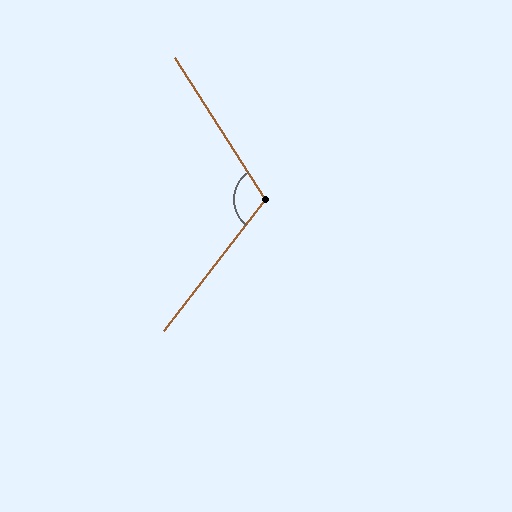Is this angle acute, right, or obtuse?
It is obtuse.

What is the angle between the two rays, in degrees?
Approximately 110 degrees.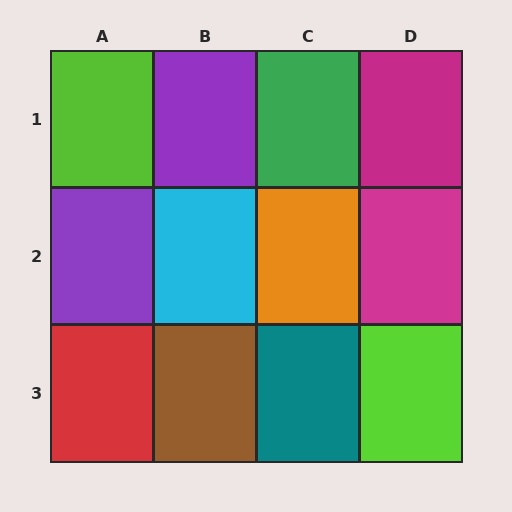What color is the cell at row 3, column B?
Brown.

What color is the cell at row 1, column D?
Magenta.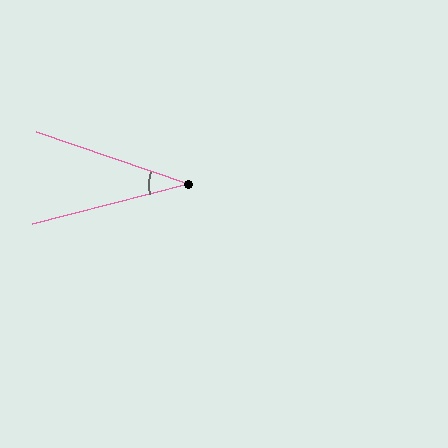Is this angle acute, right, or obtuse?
It is acute.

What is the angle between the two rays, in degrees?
Approximately 33 degrees.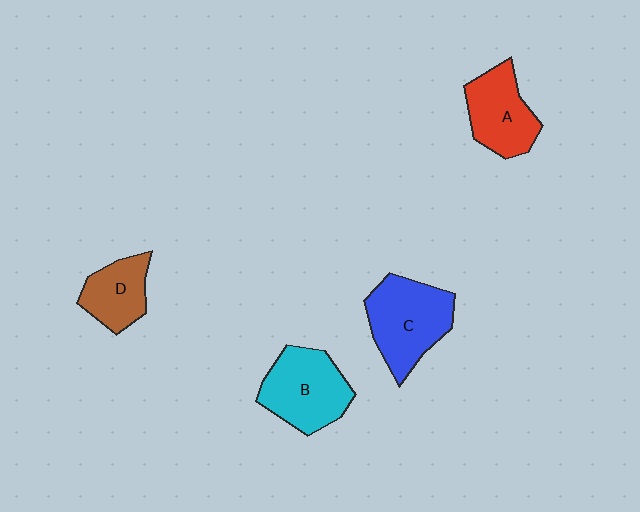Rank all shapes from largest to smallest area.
From largest to smallest: C (blue), B (cyan), A (red), D (brown).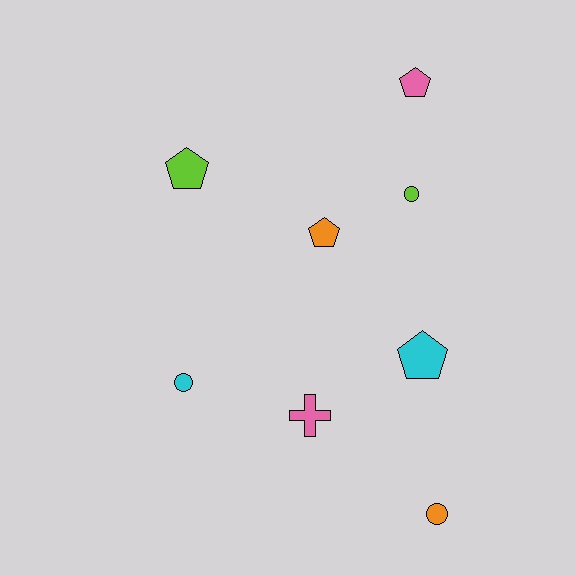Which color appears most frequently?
Lime, with 2 objects.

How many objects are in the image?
There are 8 objects.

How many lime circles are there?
There is 1 lime circle.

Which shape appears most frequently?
Pentagon, with 4 objects.